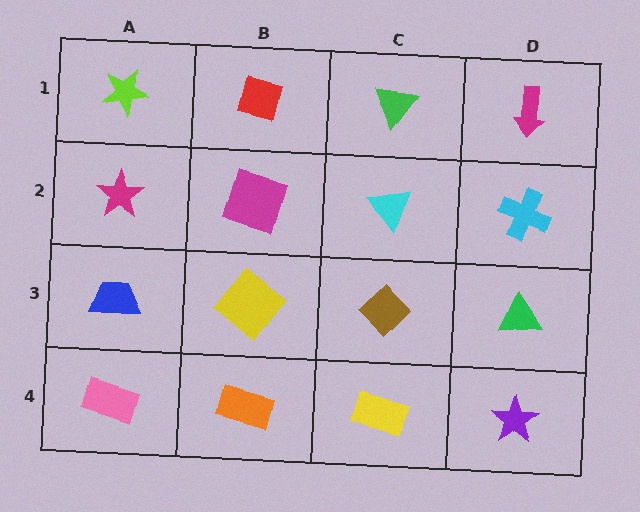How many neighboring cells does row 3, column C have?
4.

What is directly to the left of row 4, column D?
A yellow rectangle.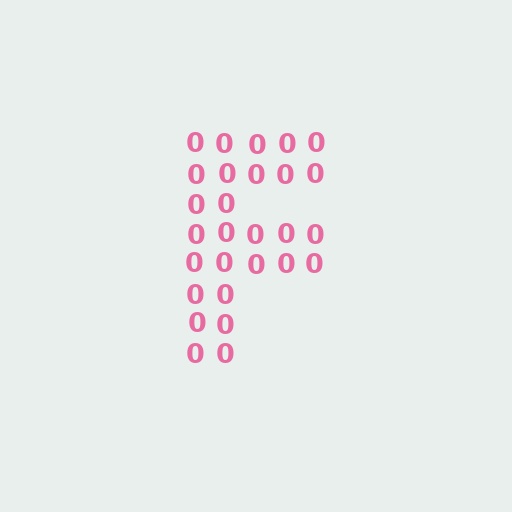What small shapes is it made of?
It is made of small digit 0's.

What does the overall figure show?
The overall figure shows the letter F.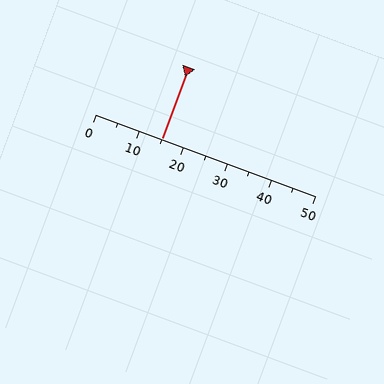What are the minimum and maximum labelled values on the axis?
The axis runs from 0 to 50.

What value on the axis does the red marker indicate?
The marker indicates approximately 15.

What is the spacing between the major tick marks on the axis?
The major ticks are spaced 10 apart.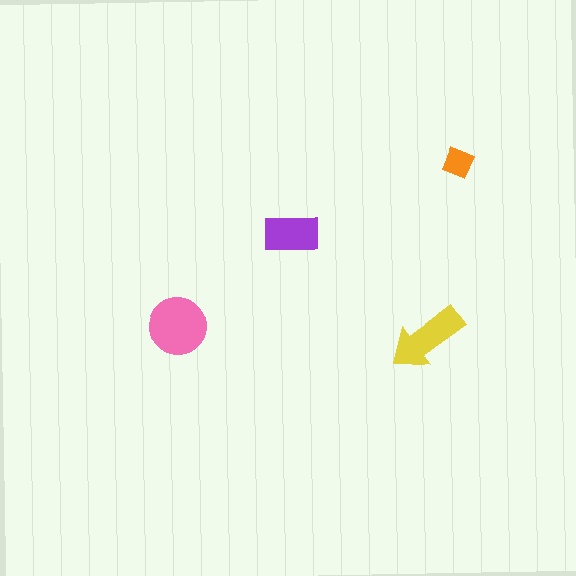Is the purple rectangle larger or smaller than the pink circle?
Smaller.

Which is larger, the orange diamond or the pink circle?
The pink circle.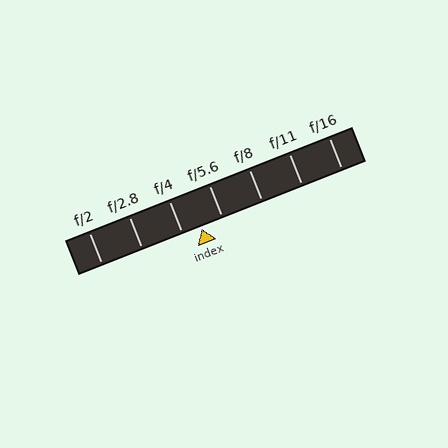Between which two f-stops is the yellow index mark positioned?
The index mark is between f/4 and f/5.6.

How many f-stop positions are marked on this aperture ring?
There are 7 f-stop positions marked.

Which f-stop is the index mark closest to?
The index mark is closest to f/4.